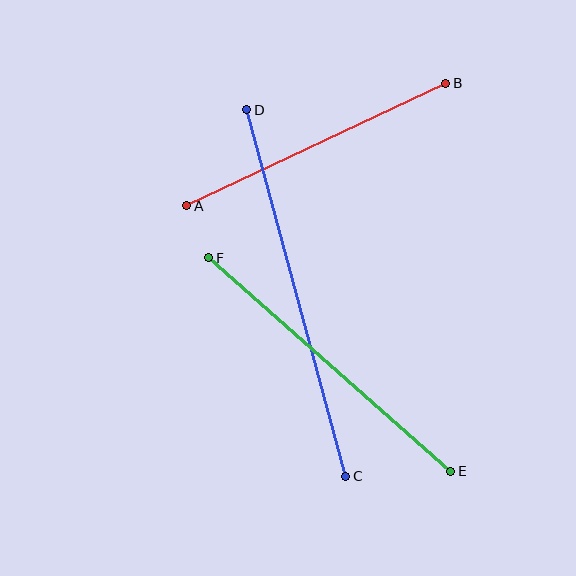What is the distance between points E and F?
The distance is approximately 323 pixels.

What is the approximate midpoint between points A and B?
The midpoint is at approximately (316, 145) pixels.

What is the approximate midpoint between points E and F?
The midpoint is at approximately (330, 364) pixels.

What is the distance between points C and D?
The distance is approximately 380 pixels.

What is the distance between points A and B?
The distance is approximately 286 pixels.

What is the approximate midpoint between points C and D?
The midpoint is at approximately (296, 293) pixels.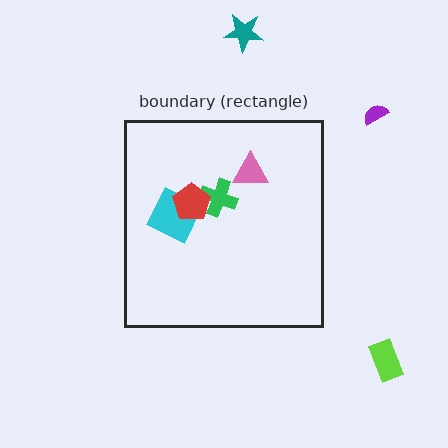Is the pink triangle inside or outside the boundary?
Inside.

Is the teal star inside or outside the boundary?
Outside.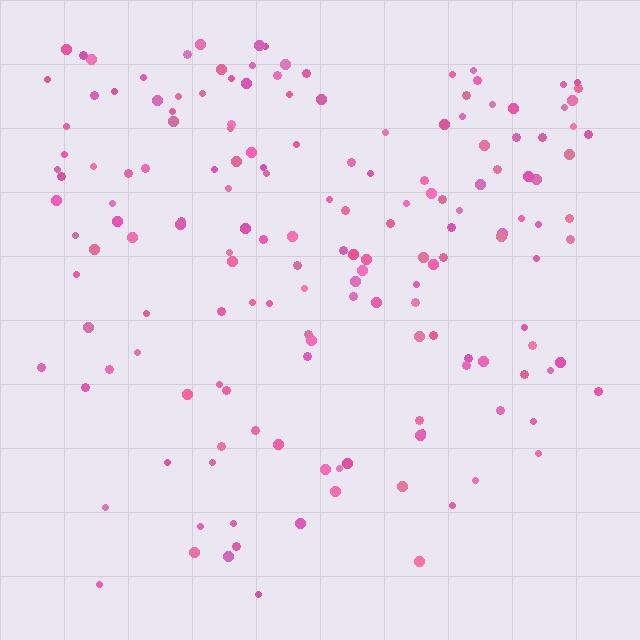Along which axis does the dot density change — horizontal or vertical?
Vertical.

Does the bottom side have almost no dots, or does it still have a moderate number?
Still a moderate number, just noticeably fewer than the top.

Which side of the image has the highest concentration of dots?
The top.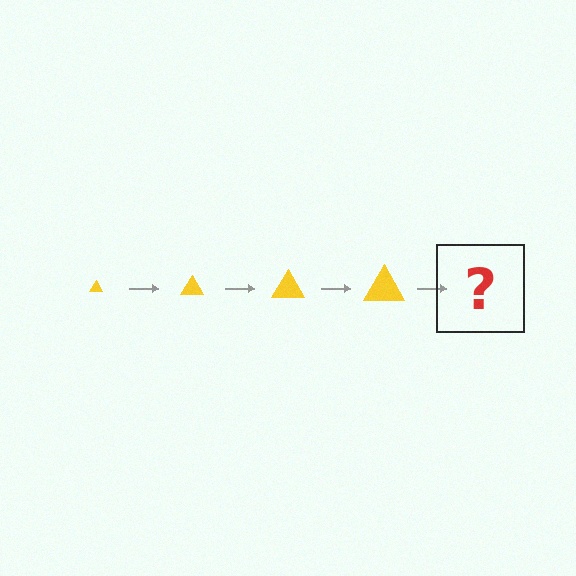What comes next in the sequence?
The next element should be a yellow triangle, larger than the previous one.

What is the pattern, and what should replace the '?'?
The pattern is that the triangle gets progressively larger each step. The '?' should be a yellow triangle, larger than the previous one.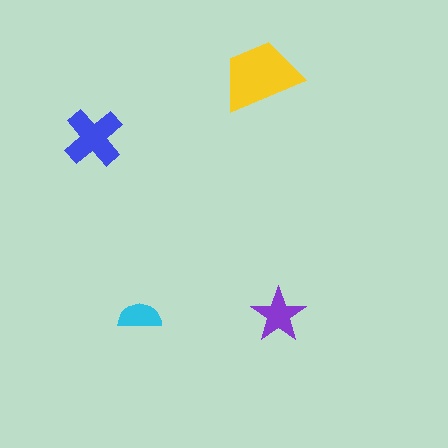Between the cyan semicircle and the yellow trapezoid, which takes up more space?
The yellow trapezoid.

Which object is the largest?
The yellow trapezoid.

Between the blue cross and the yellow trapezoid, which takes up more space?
The yellow trapezoid.